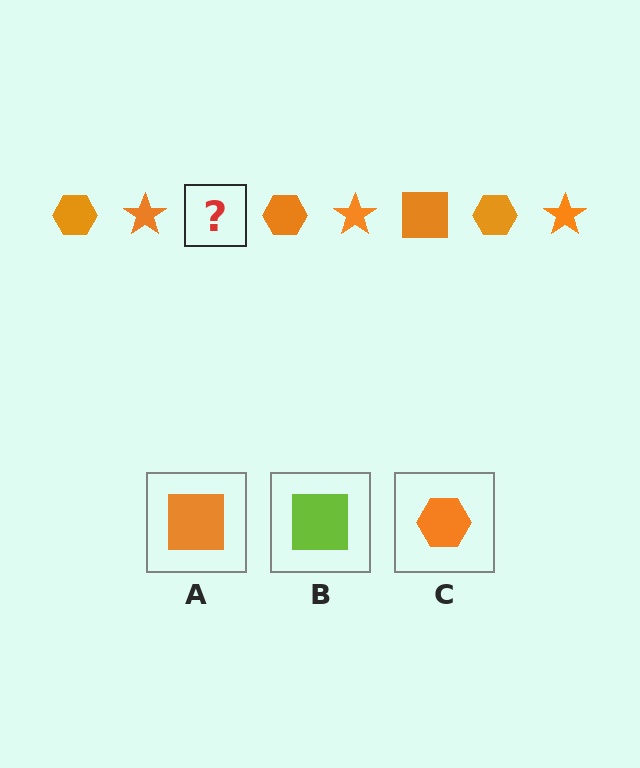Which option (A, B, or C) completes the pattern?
A.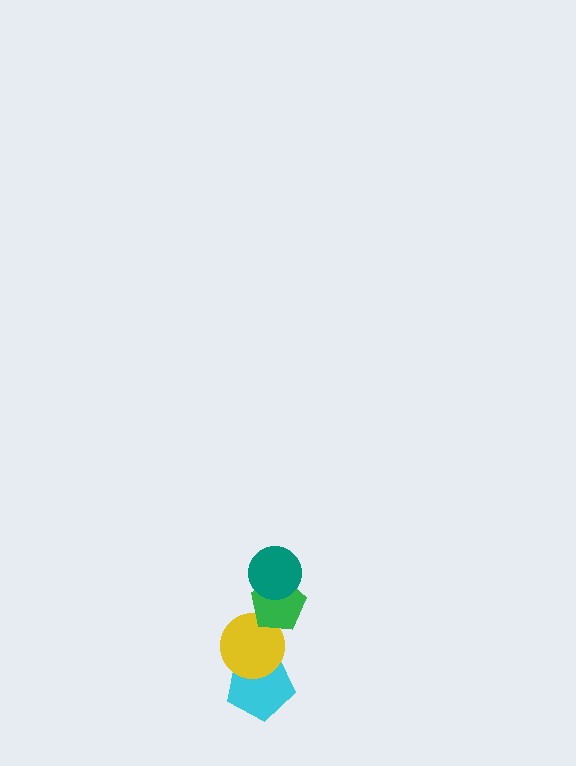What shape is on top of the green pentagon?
The teal circle is on top of the green pentagon.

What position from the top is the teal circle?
The teal circle is 1st from the top.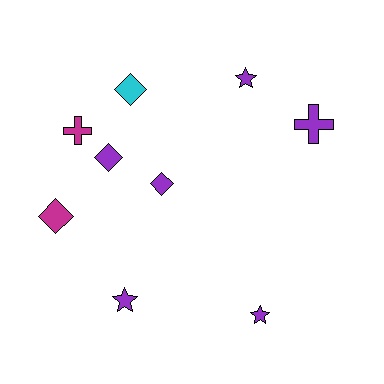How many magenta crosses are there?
There is 1 magenta cross.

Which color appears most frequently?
Purple, with 6 objects.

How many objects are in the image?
There are 9 objects.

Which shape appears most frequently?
Diamond, with 4 objects.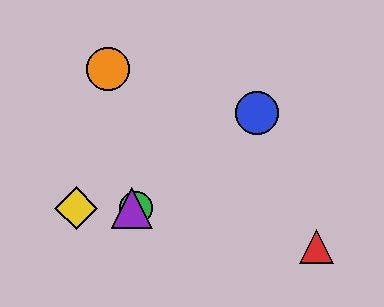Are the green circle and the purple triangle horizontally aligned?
Yes, both are at y≈208.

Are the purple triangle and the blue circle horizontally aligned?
No, the purple triangle is at y≈208 and the blue circle is at y≈113.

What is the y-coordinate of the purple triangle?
The purple triangle is at y≈208.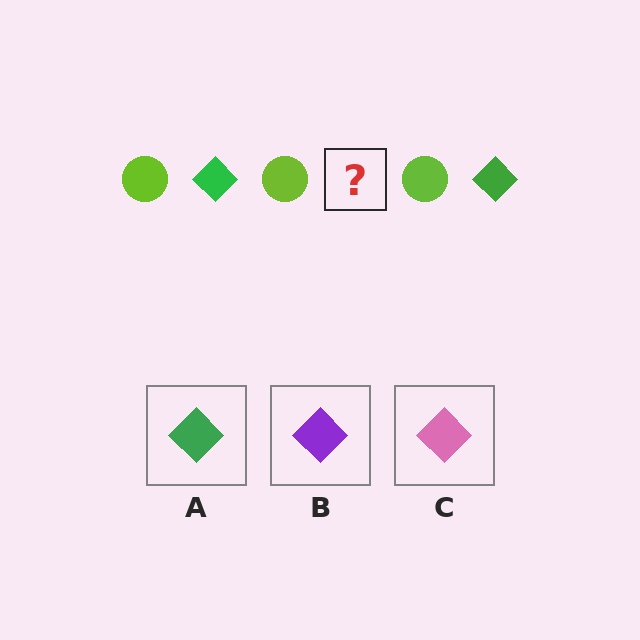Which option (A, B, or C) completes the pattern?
A.